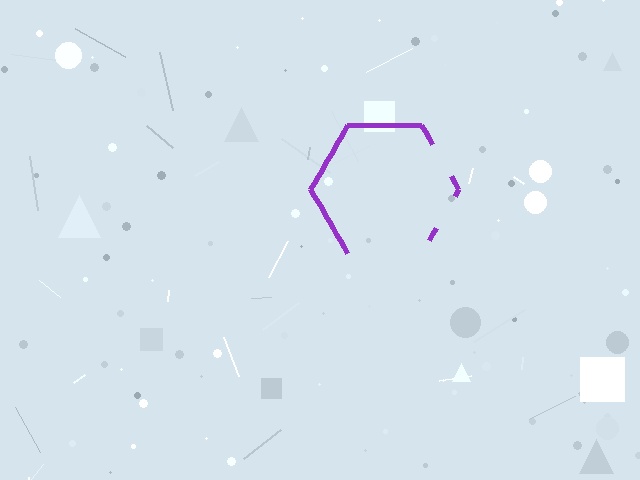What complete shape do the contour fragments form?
The contour fragments form a hexagon.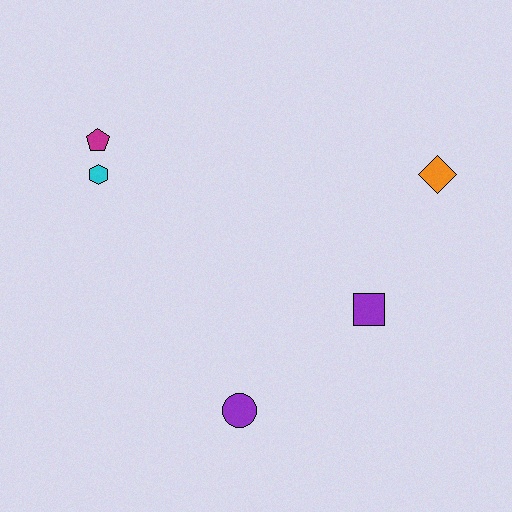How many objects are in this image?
There are 5 objects.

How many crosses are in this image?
There are no crosses.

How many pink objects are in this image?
There are no pink objects.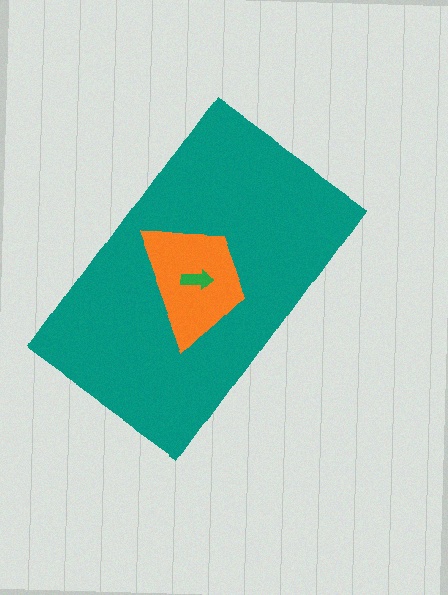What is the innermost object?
The green arrow.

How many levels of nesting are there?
3.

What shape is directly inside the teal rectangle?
The orange trapezoid.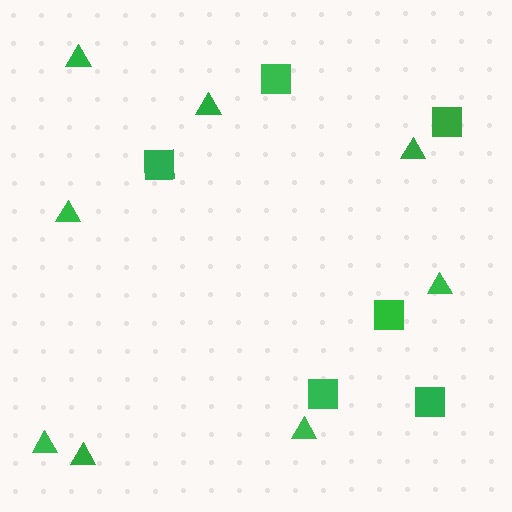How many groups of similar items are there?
There are 2 groups: one group of squares (6) and one group of triangles (8).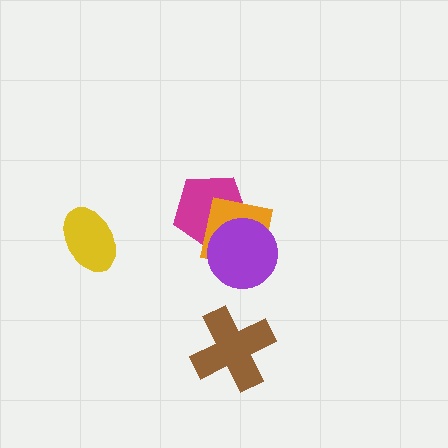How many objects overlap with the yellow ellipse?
0 objects overlap with the yellow ellipse.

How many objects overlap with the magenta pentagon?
2 objects overlap with the magenta pentagon.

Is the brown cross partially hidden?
No, no other shape covers it.